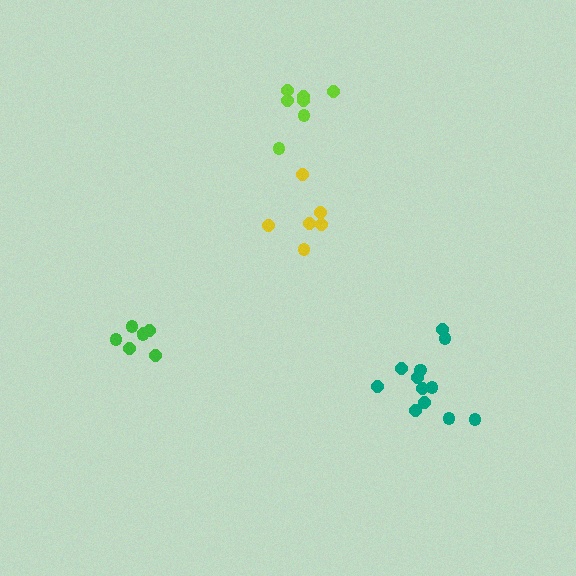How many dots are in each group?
Group 1: 12 dots, Group 2: 6 dots, Group 3: 7 dots, Group 4: 7 dots (32 total).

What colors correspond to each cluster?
The clusters are colored: teal, yellow, lime, green.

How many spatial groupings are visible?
There are 4 spatial groupings.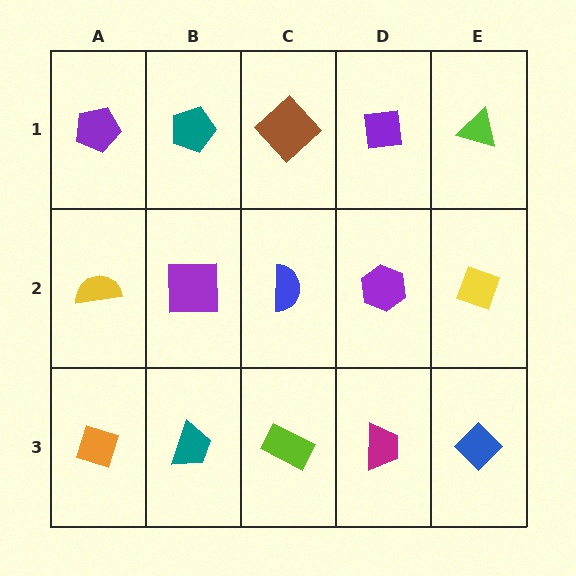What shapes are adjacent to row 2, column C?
A brown diamond (row 1, column C), a lime rectangle (row 3, column C), a purple square (row 2, column B), a purple hexagon (row 2, column D).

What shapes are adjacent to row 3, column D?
A purple hexagon (row 2, column D), a lime rectangle (row 3, column C), a blue diamond (row 3, column E).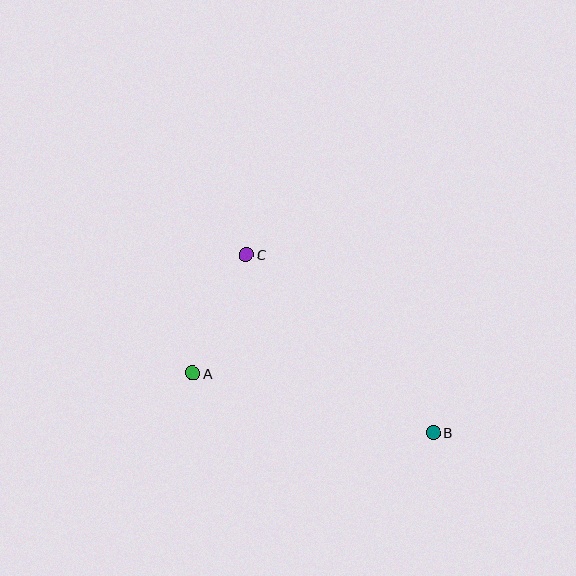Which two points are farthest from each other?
Points B and C are farthest from each other.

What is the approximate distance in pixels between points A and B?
The distance between A and B is approximately 248 pixels.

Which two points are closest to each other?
Points A and C are closest to each other.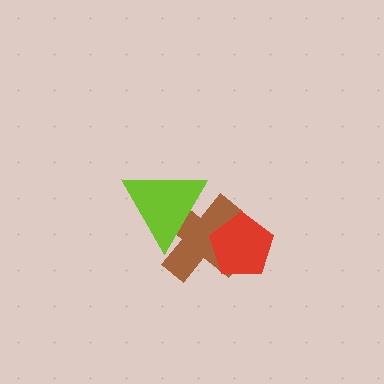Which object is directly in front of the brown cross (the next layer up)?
The red pentagon is directly in front of the brown cross.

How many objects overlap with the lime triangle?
1 object overlaps with the lime triangle.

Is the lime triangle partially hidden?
No, no other shape covers it.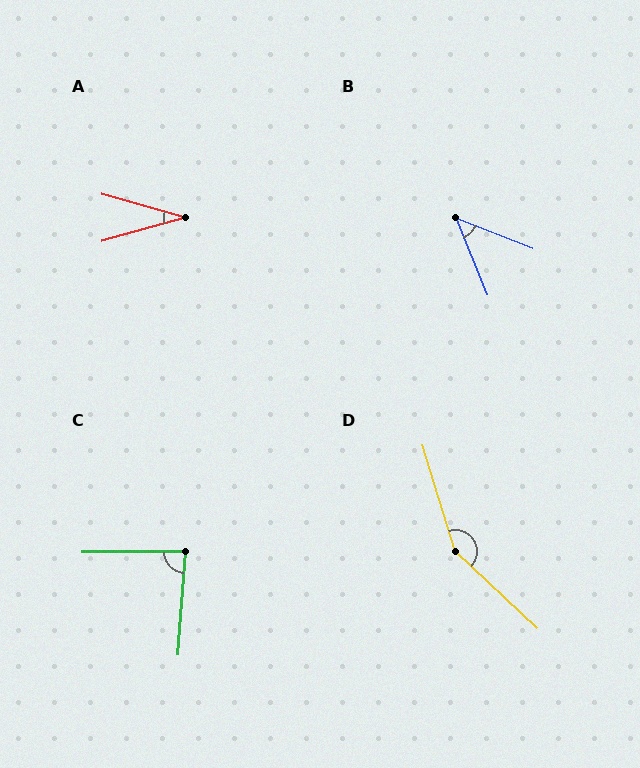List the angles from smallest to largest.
A (31°), B (46°), C (85°), D (150°).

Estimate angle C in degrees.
Approximately 85 degrees.